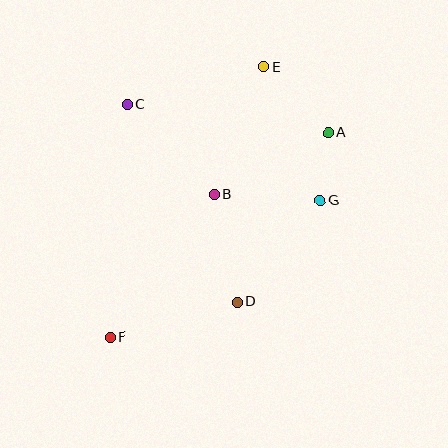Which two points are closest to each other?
Points A and G are closest to each other.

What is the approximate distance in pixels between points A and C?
The distance between A and C is approximately 203 pixels.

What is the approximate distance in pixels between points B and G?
The distance between B and G is approximately 106 pixels.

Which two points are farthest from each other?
Points E and F are farthest from each other.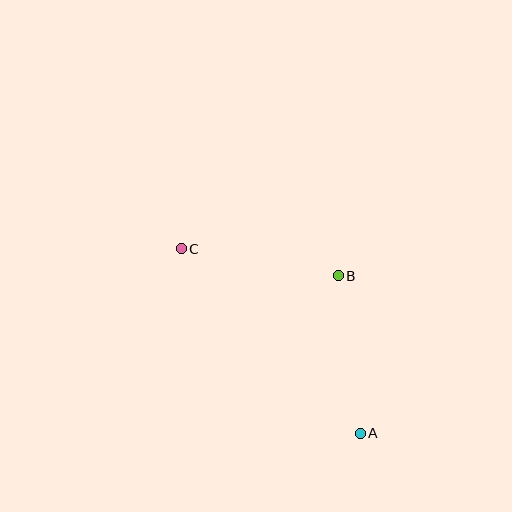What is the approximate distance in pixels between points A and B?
The distance between A and B is approximately 159 pixels.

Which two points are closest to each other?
Points B and C are closest to each other.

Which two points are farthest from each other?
Points A and C are farthest from each other.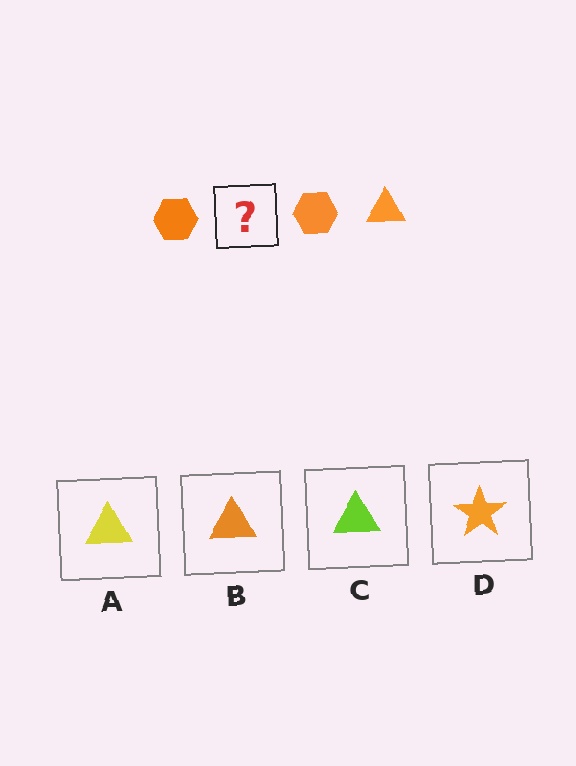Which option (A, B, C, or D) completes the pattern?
B.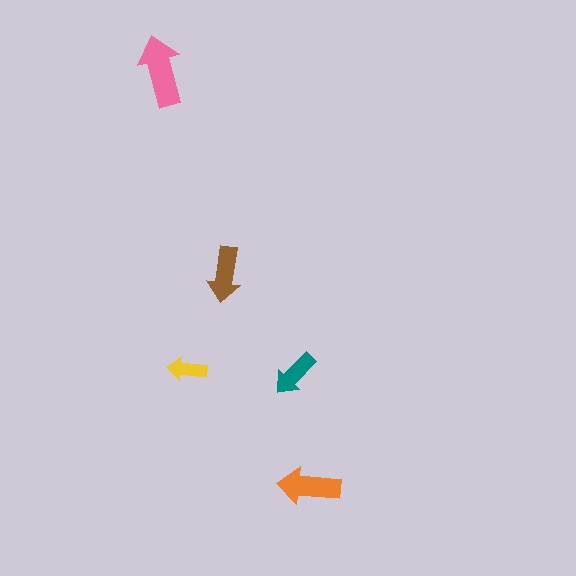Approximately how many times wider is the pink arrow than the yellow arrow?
About 2 times wider.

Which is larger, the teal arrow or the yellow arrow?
The teal one.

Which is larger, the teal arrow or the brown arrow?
The brown one.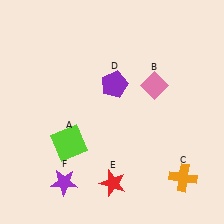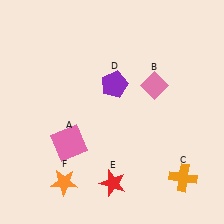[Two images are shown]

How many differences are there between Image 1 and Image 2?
There are 2 differences between the two images.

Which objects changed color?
A changed from lime to pink. F changed from purple to orange.